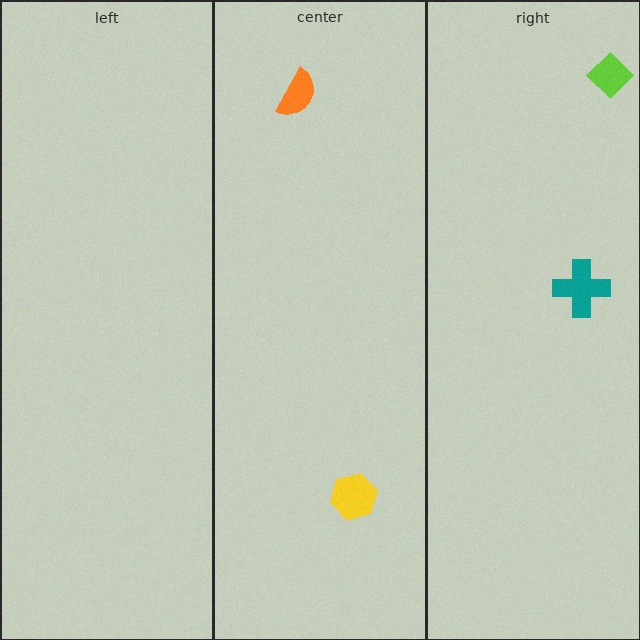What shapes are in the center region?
The yellow hexagon, the orange semicircle.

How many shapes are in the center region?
2.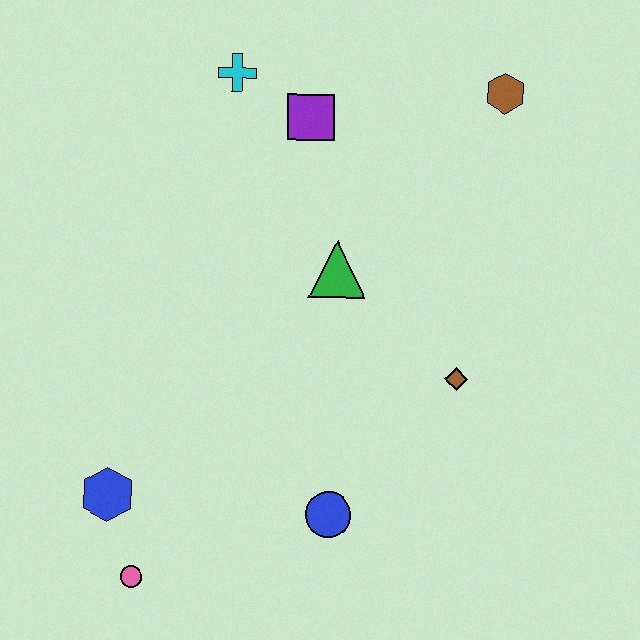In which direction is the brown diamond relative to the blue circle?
The brown diamond is above the blue circle.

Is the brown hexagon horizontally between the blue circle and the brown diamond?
No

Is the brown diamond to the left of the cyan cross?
No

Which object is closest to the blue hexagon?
The pink circle is closest to the blue hexagon.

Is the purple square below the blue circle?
No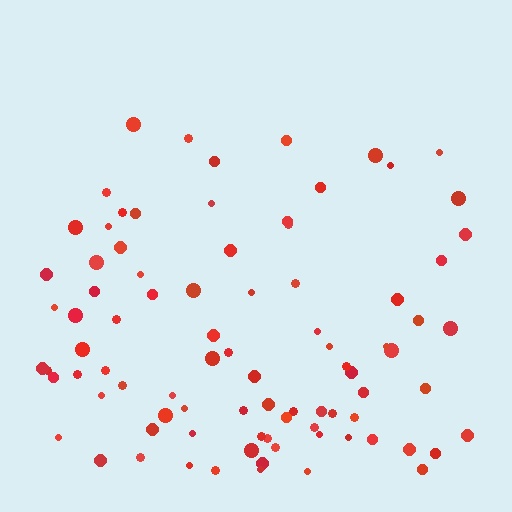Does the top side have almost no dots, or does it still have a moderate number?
Still a moderate number, just noticeably fewer than the bottom.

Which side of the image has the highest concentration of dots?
The bottom.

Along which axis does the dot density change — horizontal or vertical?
Vertical.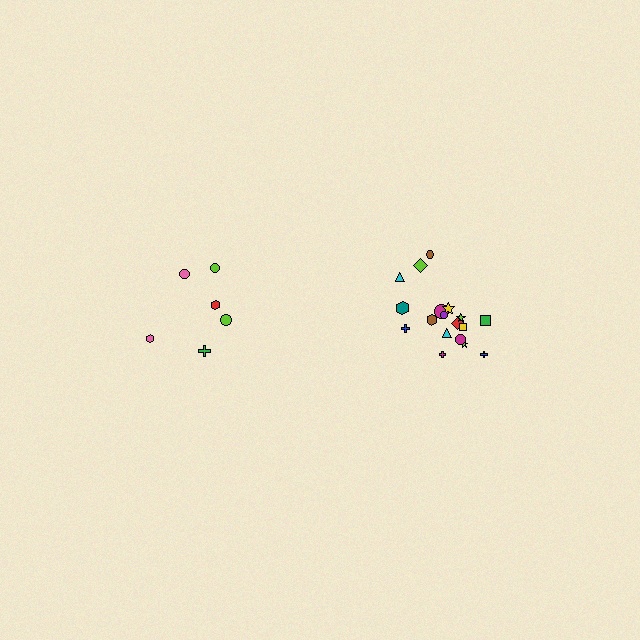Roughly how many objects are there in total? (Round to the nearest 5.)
Roughly 25 objects in total.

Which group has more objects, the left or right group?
The right group.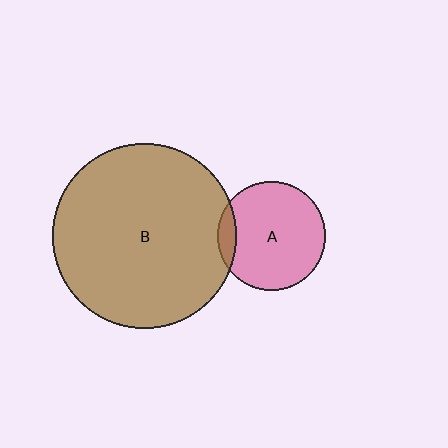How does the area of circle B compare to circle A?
Approximately 2.9 times.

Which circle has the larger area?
Circle B (brown).